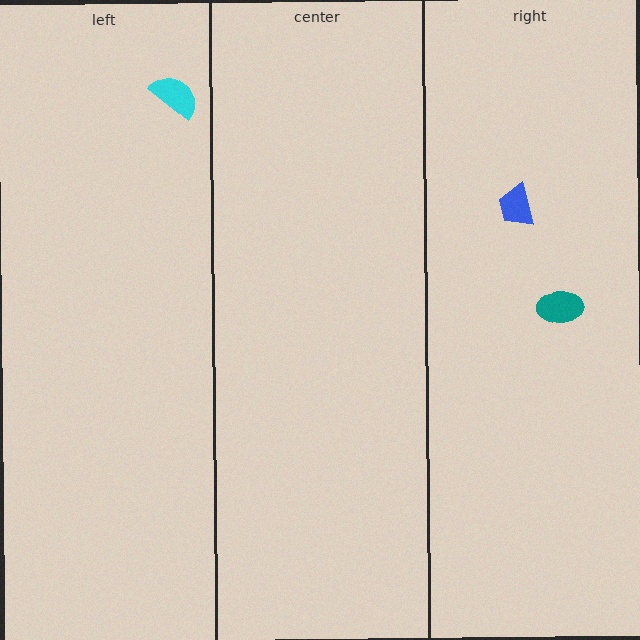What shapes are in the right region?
The blue trapezoid, the teal ellipse.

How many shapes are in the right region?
2.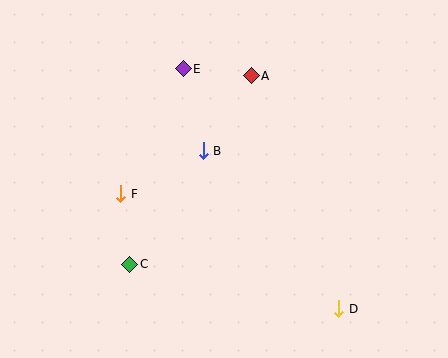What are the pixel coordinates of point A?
Point A is at (251, 76).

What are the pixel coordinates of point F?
Point F is at (121, 194).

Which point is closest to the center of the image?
Point B at (203, 151) is closest to the center.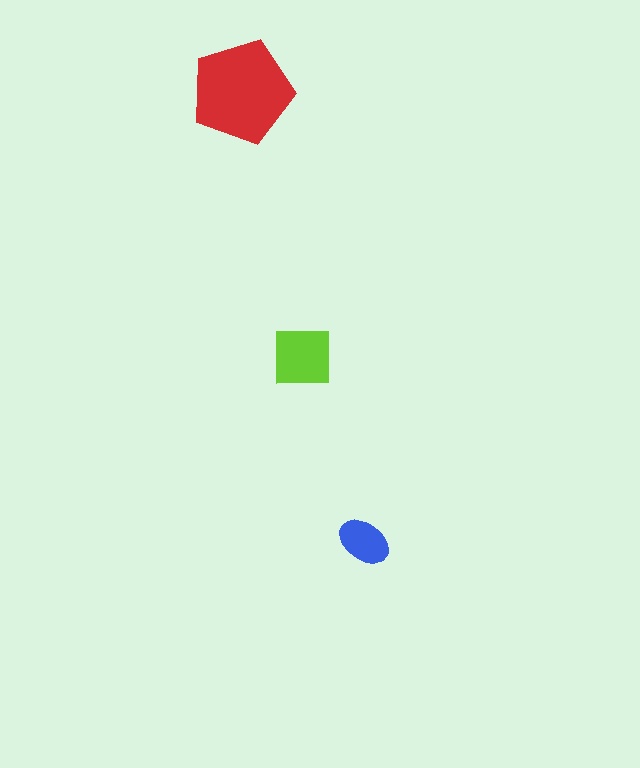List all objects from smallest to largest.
The blue ellipse, the lime square, the red pentagon.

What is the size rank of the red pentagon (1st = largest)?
1st.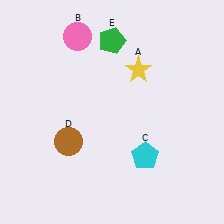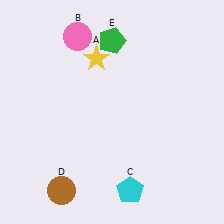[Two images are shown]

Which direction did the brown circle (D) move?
The brown circle (D) moved down.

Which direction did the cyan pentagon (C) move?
The cyan pentagon (C) moved down.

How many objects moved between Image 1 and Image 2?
3 objects moved between the two images.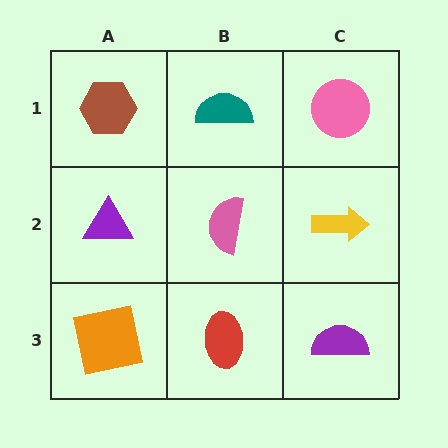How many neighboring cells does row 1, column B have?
3.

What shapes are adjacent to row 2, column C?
A pink circle (row 1, column C), a purple semicircle (row 3, column C), a pink semicircle (row 2, column B).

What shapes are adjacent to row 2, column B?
A teal semicircle (row 1, column B), a red ellipse (row 3, column B), a purple triangle (row 2, column A), a yellow arrow (row 2, column C).